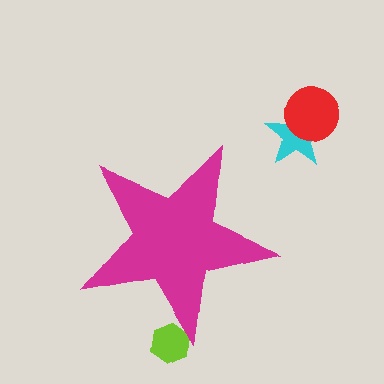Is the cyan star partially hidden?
No, the cyan star is fully visible.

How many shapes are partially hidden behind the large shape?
1 shape is partially hidden.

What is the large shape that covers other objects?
A magenta star.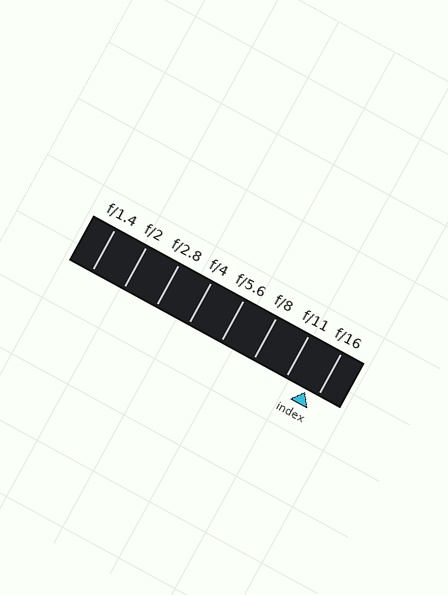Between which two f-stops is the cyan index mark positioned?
The index mark is between f/11 and f/16.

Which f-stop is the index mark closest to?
The index mark is closest to f/16.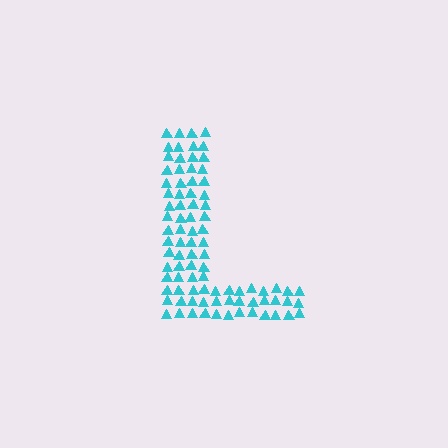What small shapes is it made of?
It is made of small triangles.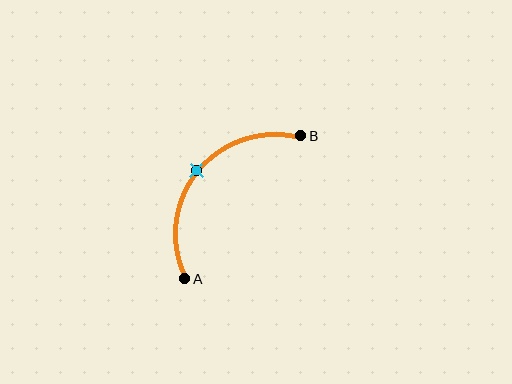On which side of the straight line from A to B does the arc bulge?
The arc bulges above and to the left of the straight line connecting A and B.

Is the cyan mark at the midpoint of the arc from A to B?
Yes. The cyan mark lies on the arc at equal arc-length from both A and B — it is the arc midpoint.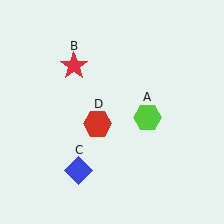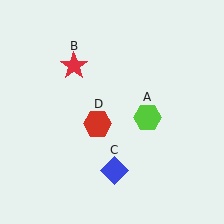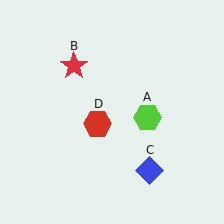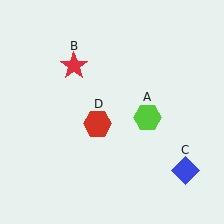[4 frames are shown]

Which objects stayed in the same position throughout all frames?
Lime hexagon (object A) and red star (object B) and red hexagon (object D) remained stationary.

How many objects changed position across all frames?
1 object changed position: blue diamond (object C).